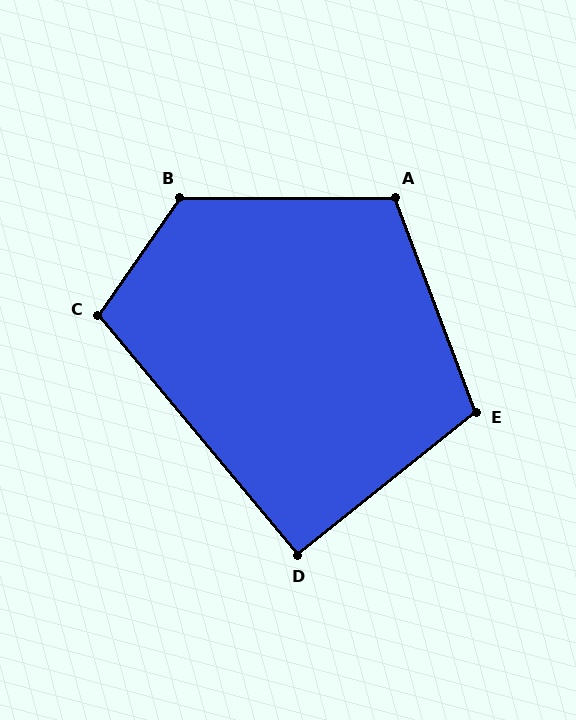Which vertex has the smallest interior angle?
D, at approximately 91 degrees.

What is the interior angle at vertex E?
Approximately 108 degrees (obtuse).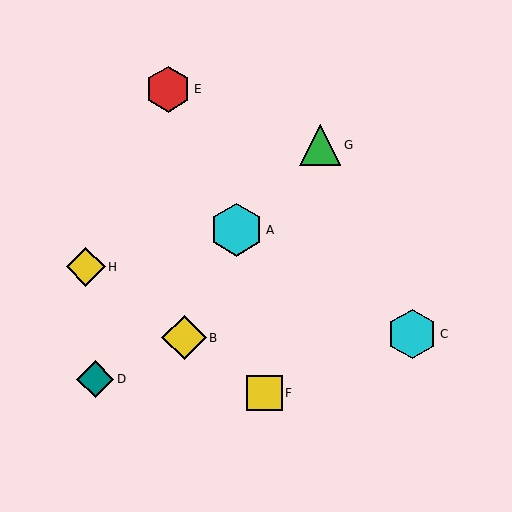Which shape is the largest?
The cyan hexagon (labeled A) is the largest.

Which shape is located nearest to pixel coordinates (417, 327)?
The cyan hexagon (labeled C) at (412, 334) is nearest to that location.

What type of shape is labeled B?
Shape B is a yellow diamond.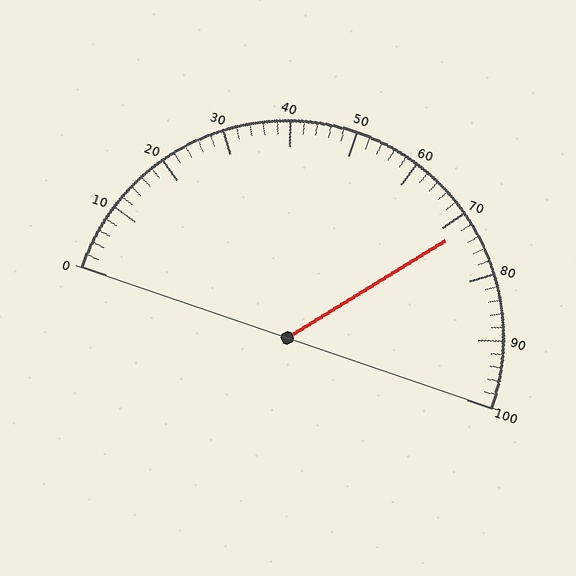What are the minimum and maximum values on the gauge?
The gauge ranges from 0 to 100.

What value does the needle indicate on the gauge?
The needle indicates approximately 72.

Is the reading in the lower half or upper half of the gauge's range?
The reading is in the upper half of the range (0 to 100).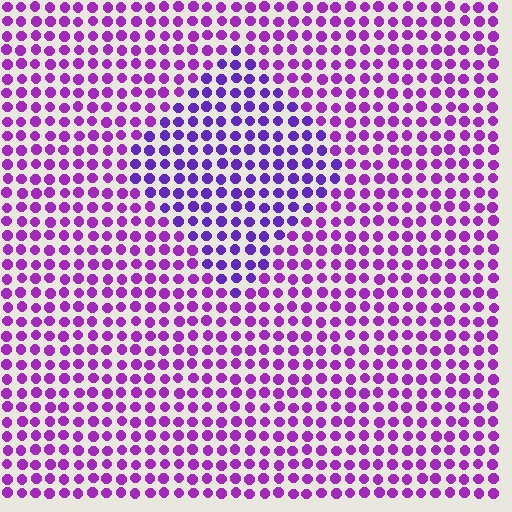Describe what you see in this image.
The image is filled with small purple elements in a uniform arrangement. A diamond-shaped region is visible where the elements are tinted to a slightly different hue, forming a subtle color boundary.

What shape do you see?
I see a diamond.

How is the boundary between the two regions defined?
The boundary is defined purely by a slight shift in hue (about 27 degrees). Spacing, size, and orientation are identical on both sides.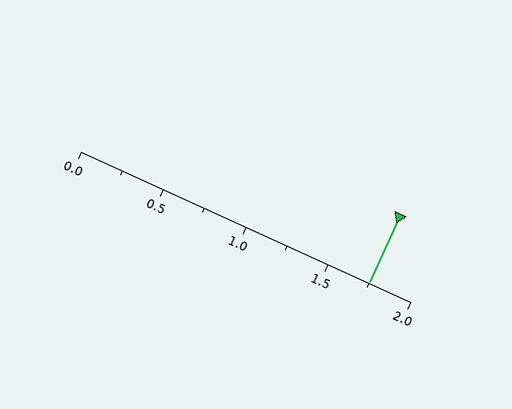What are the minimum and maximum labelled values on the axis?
The axis runs from 0.0 to 2.0.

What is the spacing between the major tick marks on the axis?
The major ticks are spaced 0.5 apart.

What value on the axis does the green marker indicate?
The marker indicates approximately 1.75.